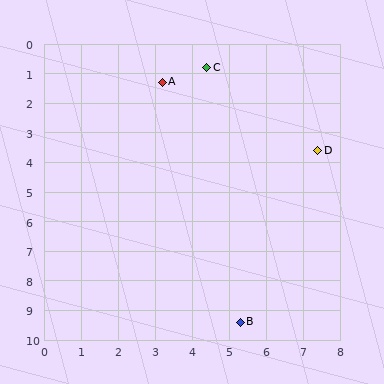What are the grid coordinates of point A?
Point A is at approximately (3.2, 1.3).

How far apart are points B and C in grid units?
Points B and C are about 8.6 grid units apart.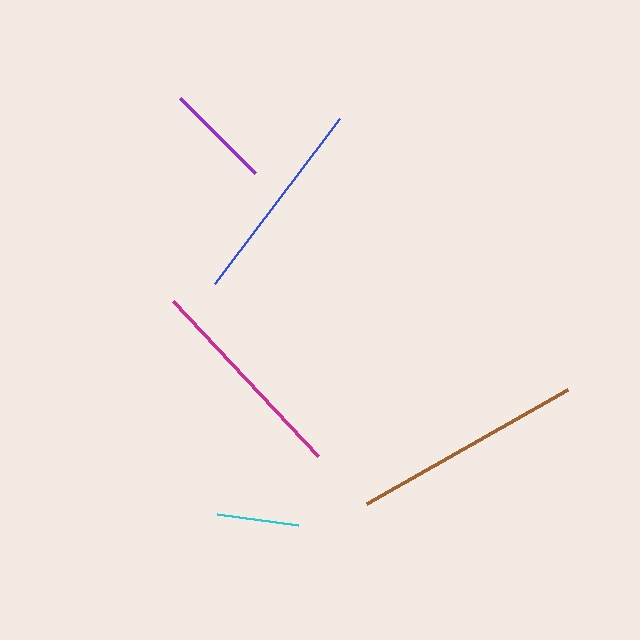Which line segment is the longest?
The brown line is the longest at approximately 232 pixels.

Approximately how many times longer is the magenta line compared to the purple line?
The magenta line is approximately 2.0 times the length of the purple line.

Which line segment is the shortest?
The cyan line is the shortest at approximately 82 pixels.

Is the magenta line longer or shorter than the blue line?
The magenta line is longer than the blue line.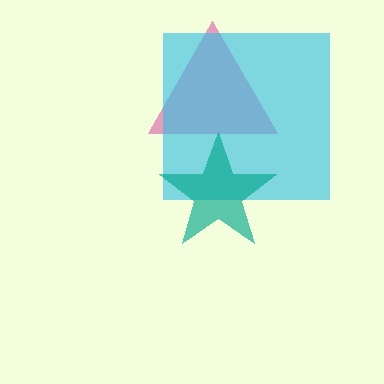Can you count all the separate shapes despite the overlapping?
Yes, there are 3 separate shapes.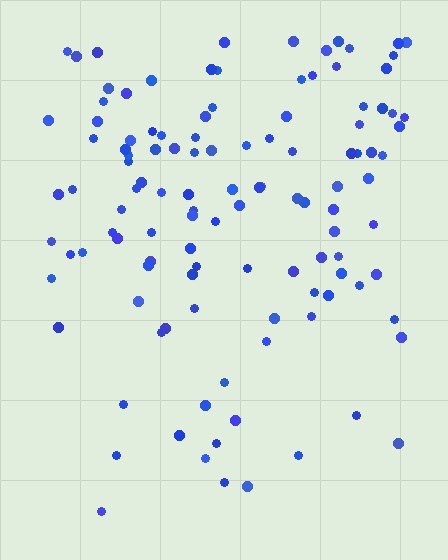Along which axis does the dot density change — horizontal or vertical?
Vertical.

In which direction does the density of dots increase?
From bottom to top, with the top side densest.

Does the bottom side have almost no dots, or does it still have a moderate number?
Still a moderate number, just noticeably fewer than the top.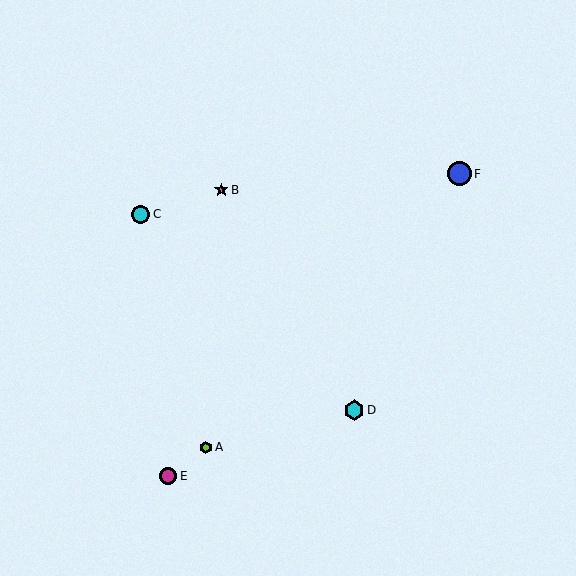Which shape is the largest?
The blue circle (labeled F) is the largest.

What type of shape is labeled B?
Shape B is a pink star.